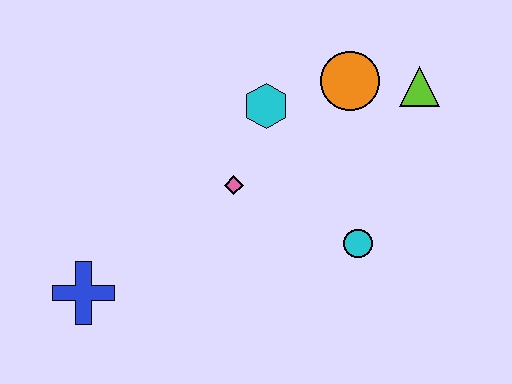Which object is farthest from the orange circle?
The blue cross is farthest from the orange circle.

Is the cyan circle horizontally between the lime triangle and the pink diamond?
Yes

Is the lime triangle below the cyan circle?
No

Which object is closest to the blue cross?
The pink diamond is closest to the blue cross.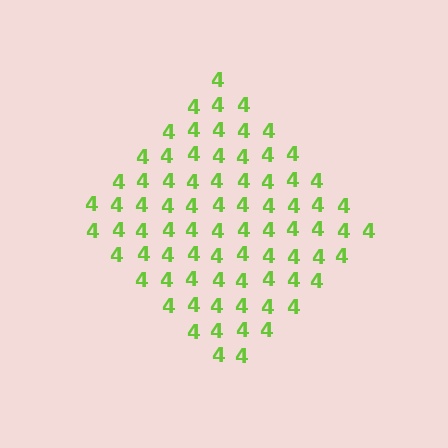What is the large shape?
The large shape is a diamond.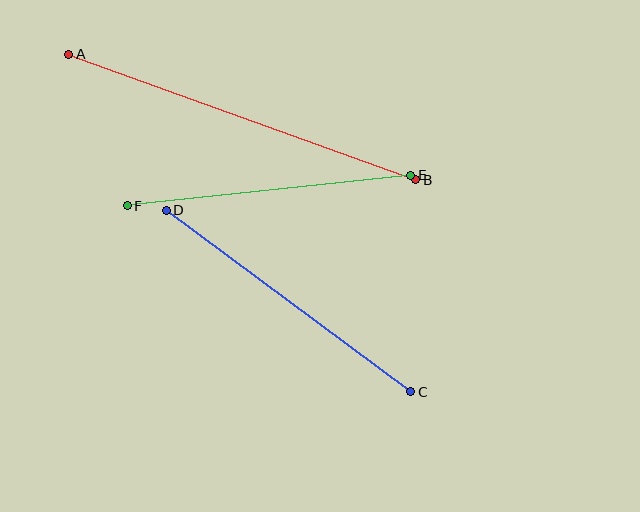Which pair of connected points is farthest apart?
Points A and B are farthest apart.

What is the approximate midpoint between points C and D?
The midpoint is at approximately (289, 301) pixels.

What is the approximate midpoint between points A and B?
The midpoint is at approximately (242, 117) pixels.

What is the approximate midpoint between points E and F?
The midpoint is at approximately (269, 190) pixels.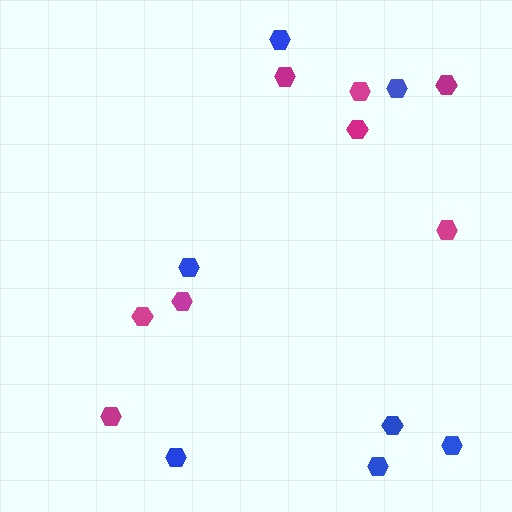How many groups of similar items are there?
There are 2 groups: one group of magenta hexagons (8) and one group of blue hexagons (7).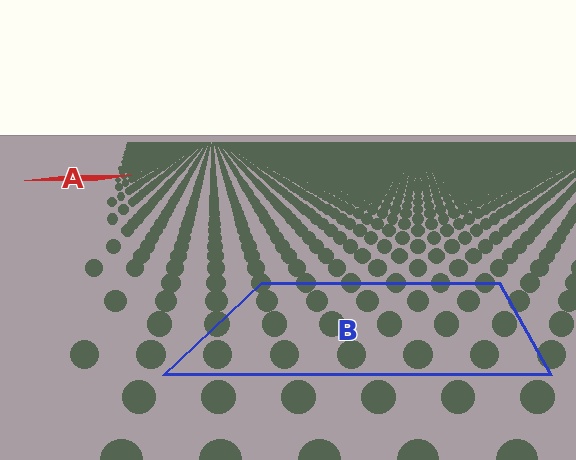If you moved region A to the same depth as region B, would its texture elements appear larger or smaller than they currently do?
They would appear larger. At a closer depth, the same texture elements are projected at a bigger on-screen size.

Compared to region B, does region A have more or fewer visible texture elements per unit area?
Region A has more texture elements per unit area — they are packed more densely because it is farther away.